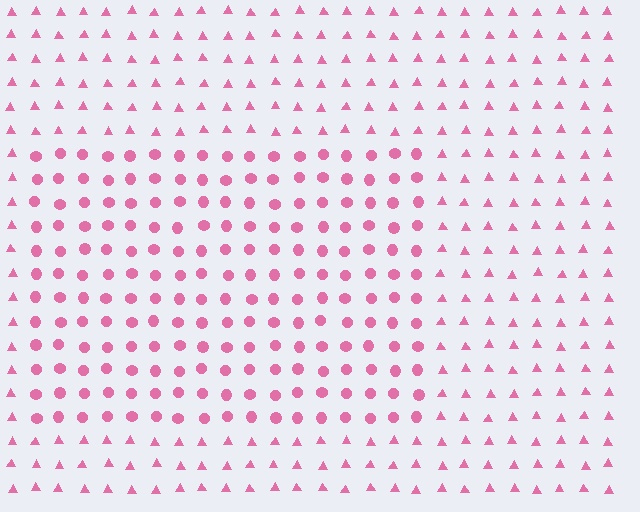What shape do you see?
I see a rectangle.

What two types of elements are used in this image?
The image uses circles inside the rectangle region and triangles outside it.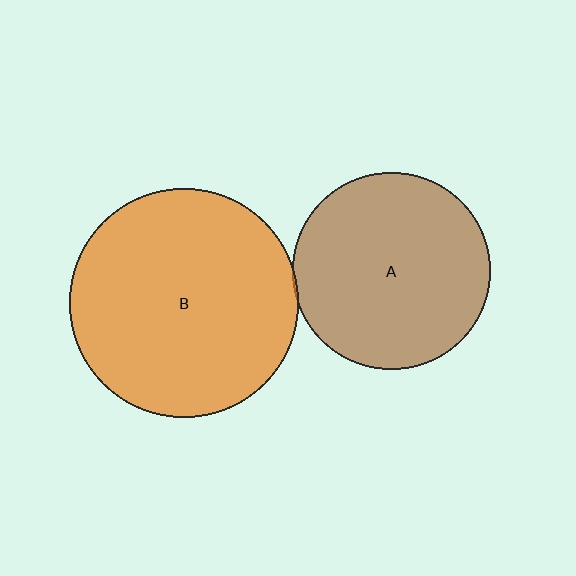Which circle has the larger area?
Circle B (orange).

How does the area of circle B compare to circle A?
Approximately 1.3 times.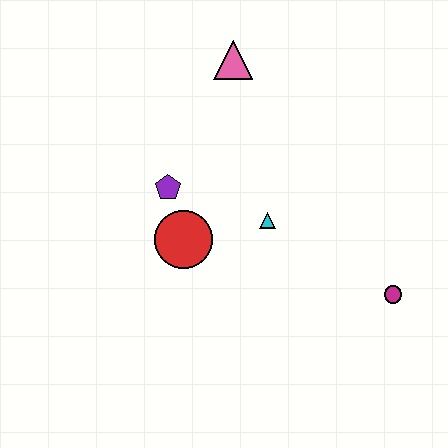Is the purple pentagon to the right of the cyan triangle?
No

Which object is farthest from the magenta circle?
The pink triangle is farthest from the magenta circle.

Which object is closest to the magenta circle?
The cyan triangle is closest to the magenta circle.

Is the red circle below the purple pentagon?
Yes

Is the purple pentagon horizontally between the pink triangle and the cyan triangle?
No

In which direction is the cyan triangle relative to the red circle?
The cyan triangle is to the right of the red circle.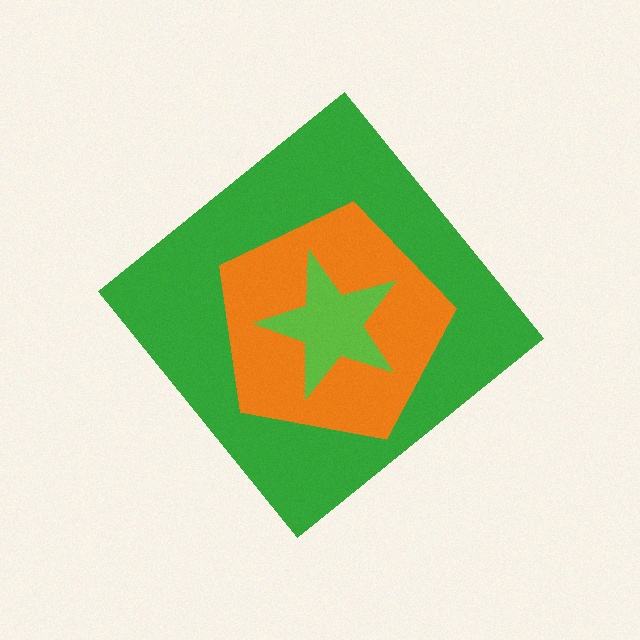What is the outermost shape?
The green diamond.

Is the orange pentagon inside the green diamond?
Yes.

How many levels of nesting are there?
3.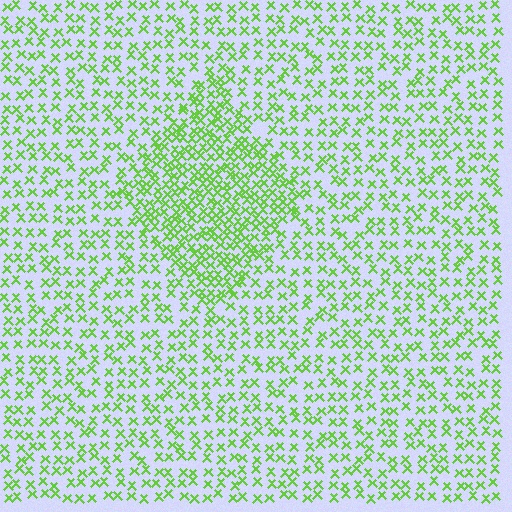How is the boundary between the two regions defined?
The boundary is defined by a change in element density (approximately 2.0x ratio). All elements are the same color, size, and shape.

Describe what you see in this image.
The image contains small lime elements arranged at two different densities. A diamond-shaped region is visible where the elements are more densely packed than the surrounding area.